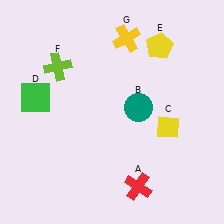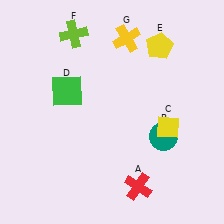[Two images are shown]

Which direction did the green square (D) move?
The green square (D) moved right.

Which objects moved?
The objects that moved are: the teal circle (B), the green square (D), the lime cross (F).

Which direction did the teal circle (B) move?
The teal circle (B) moved down.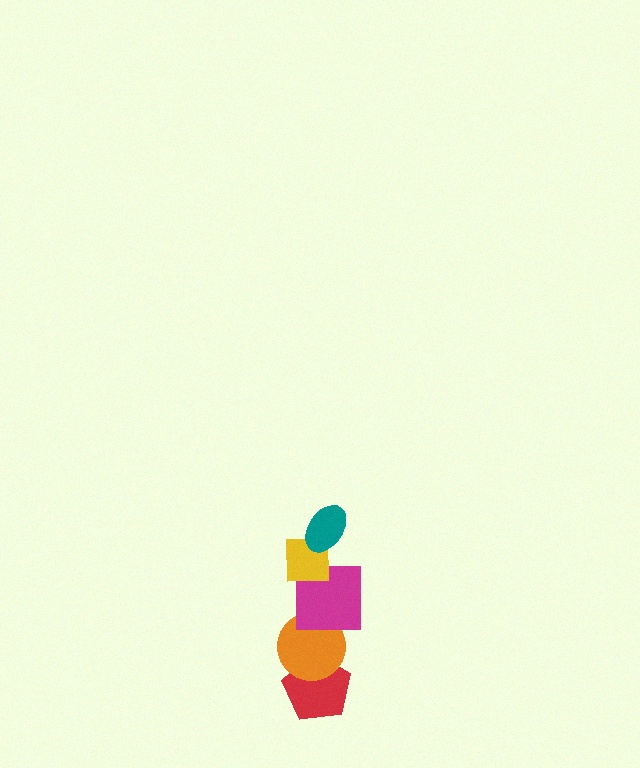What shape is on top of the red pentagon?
The orange circle is on top of the red pentagon.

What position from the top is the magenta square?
The magenta square is 3rd from the top.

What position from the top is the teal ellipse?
The teal ellipse is 1st from the top.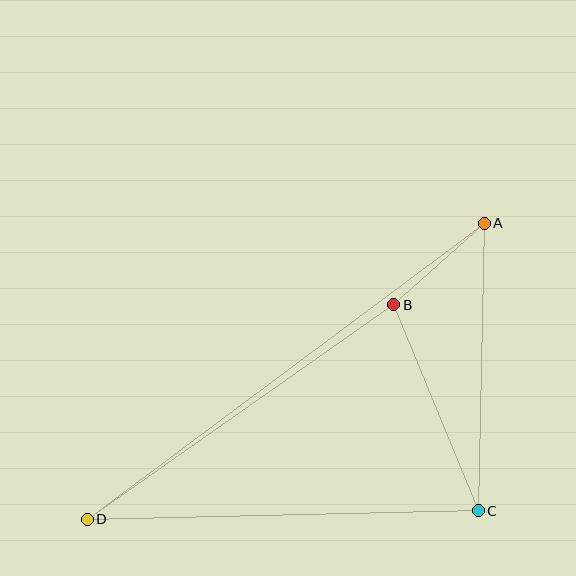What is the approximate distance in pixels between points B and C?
The distance between B and C is approximately 222 pixels.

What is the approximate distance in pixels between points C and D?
The distance between C and D is approximately 391 pixels.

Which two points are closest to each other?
Points A and B are closest to each other.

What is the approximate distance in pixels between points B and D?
The distance between B and D is approximately 374 pixels.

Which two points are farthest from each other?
Points A and D are farthest from each other.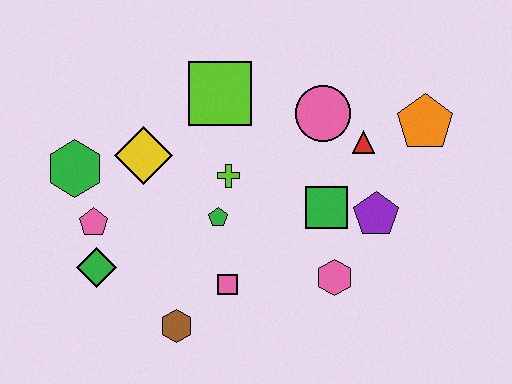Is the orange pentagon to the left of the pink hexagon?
No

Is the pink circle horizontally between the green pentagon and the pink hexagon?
Yes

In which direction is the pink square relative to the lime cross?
The pink square is below the lime cross.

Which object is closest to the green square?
The purple pentagon is closest to the green square.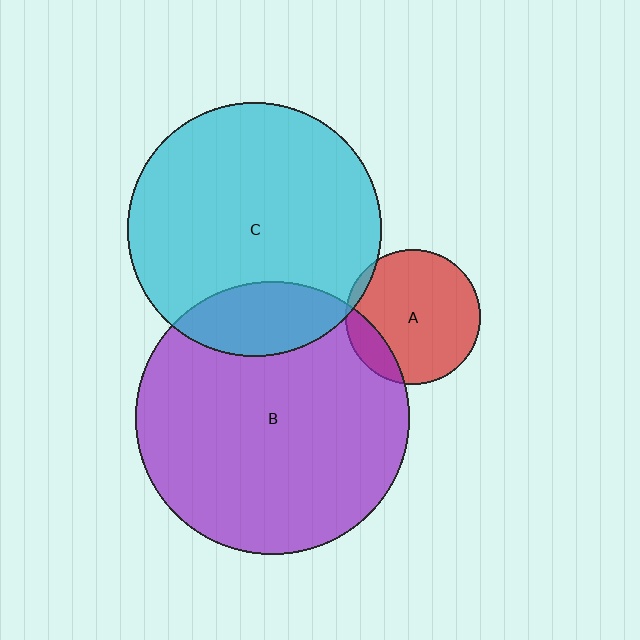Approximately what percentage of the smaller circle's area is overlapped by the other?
Approximately 5%.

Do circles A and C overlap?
Yes.